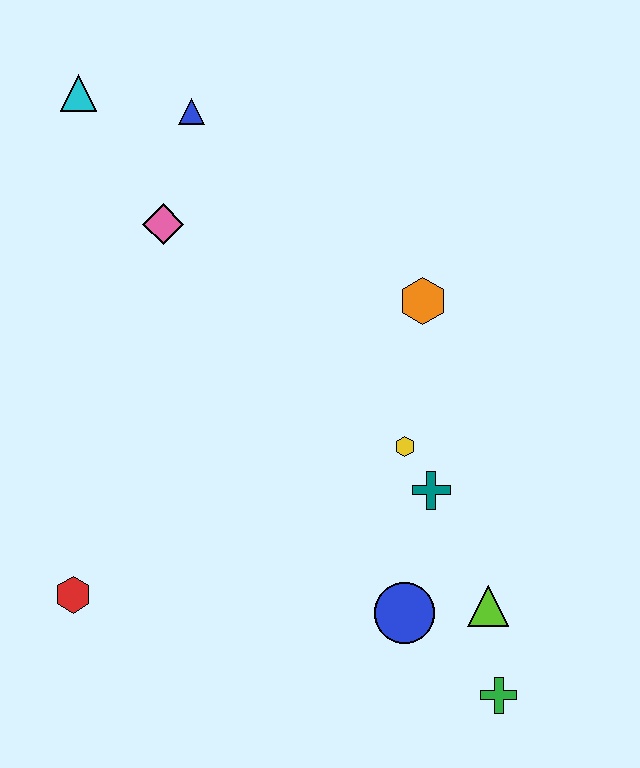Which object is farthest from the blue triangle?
The green cross is farthest from the blue triangle.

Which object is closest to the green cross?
The lime triangle is closest to the green cross.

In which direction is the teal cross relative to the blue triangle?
The teal cross is below the blue triangle.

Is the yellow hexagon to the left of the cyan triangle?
No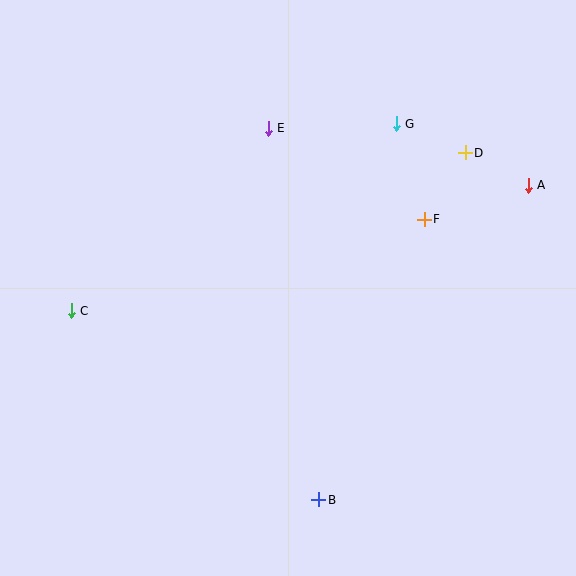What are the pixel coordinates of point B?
Point B is at (319, 500).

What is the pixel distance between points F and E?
The distance between F and E is 181 pixels.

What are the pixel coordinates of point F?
Point F is at (424, 219).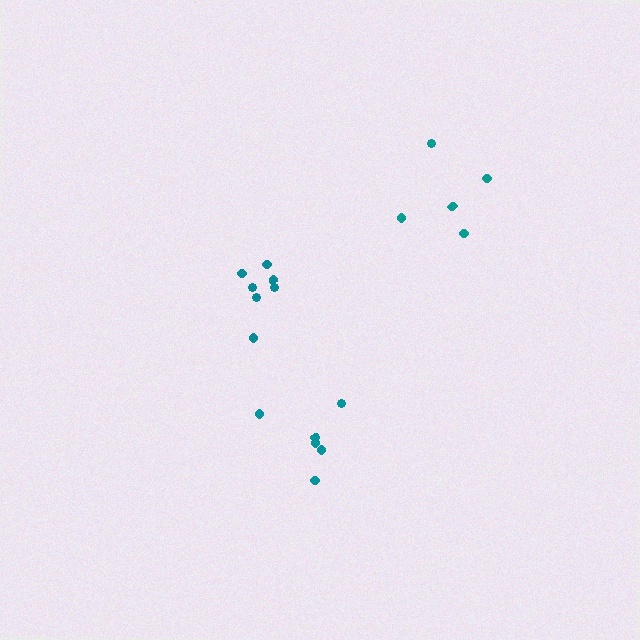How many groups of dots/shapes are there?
There are 3 groups.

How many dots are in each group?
Group 1: 5 dots, Group 2: 7 dots, Group 3: 6 dots (18 total).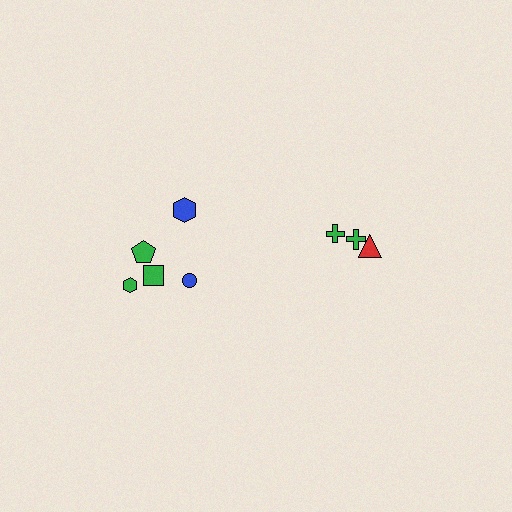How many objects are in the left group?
There are 5 objects.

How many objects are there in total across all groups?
There are 8 objects.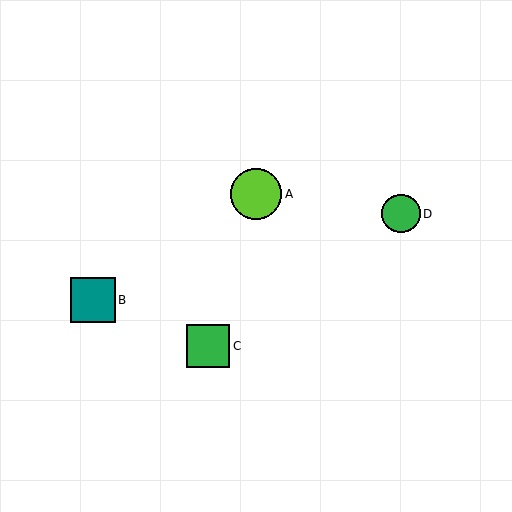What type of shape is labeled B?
Shape B is a teal square.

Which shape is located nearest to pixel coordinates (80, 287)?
The teal square (labeled B) at (93, 300) is nearest to that location.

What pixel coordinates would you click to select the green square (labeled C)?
Click at (208, 346) to select the green square C.